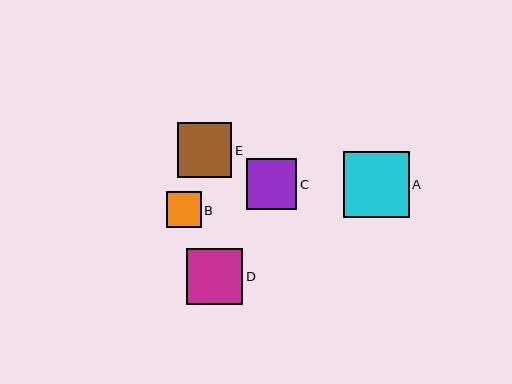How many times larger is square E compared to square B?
Square E is approximately 1.5 times the size of square B.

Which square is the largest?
Square A is the largest with a size of approximately 66 pixels.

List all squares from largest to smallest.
From largest to smallest: A, D, E, C, B.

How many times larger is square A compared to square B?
Square A is approximately 1.9 times the size of square B.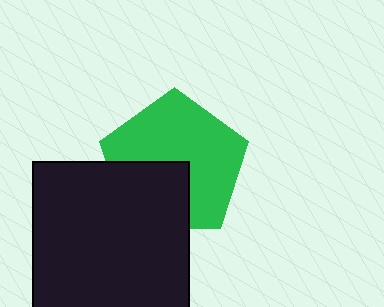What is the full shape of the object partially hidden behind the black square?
The partially hidden object is a green pentagon.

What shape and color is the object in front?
The object in front is a black square.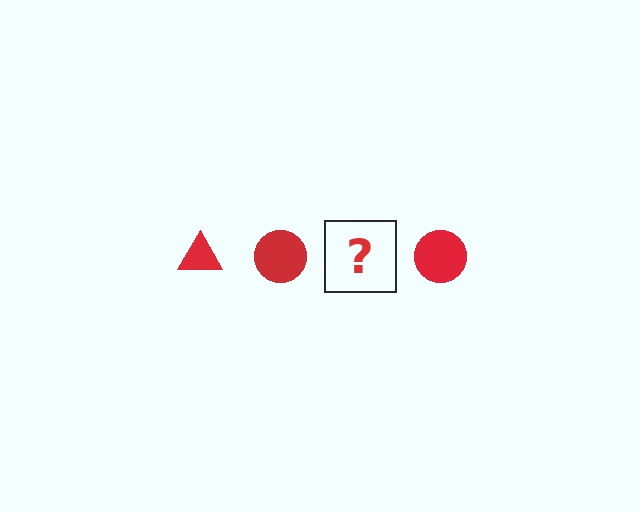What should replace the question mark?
The question mark should be replaced with a red triangle.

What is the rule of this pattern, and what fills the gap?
The rule is that the pattern cycles through triangle, circle shapes in red. The gap should be filled with a red triangle.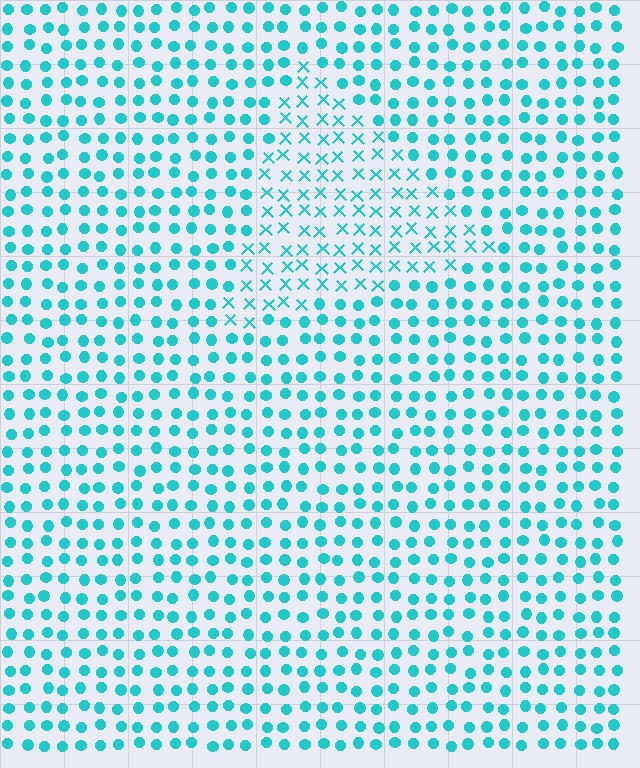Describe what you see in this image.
The image is filled with small cyan elements arranged in a uniform grid. A triangle-shaped region contains X marks, while the surrounding area contains circles. The boundary is defined purely by the change in element shape.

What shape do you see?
I see a triangle.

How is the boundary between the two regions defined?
The boundary is defined by a change in element shape: X marks inside vs. circles outside. All elements share the same color and spacing.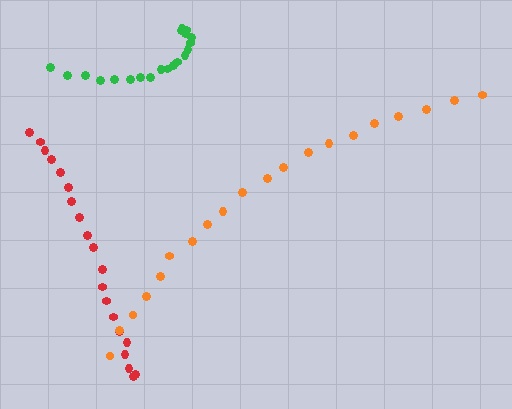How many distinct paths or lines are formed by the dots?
There are 3 distinct paths.